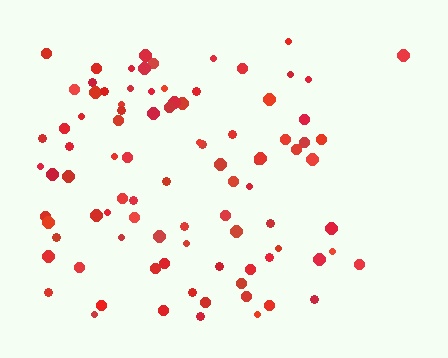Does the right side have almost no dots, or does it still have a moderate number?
Still a moderate number, just noticeably fewer than the left.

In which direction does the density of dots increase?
From right to left, with the left side densest.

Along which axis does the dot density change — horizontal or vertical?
Horizontal.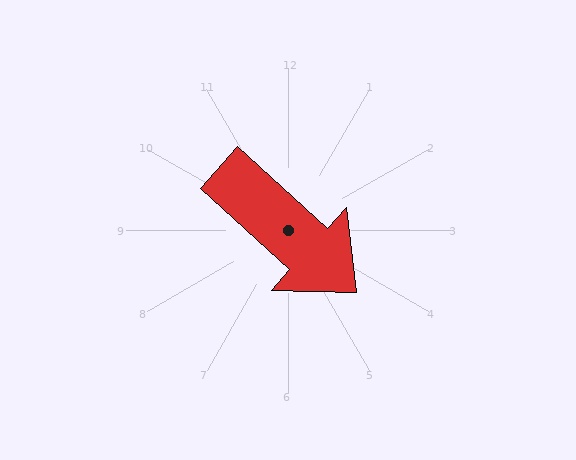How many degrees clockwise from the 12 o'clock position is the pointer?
Approximately 132 degrees.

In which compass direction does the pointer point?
Southeast.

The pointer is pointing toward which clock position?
Roughly 4 o'clock.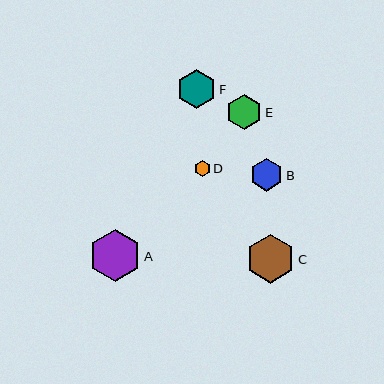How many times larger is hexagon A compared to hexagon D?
Hexagon A is approximately 3.3 times the size of hexagon D.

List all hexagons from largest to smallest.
From largest to smallest: A, C, F, E, B, D.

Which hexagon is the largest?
Hexagon A is the largest with a size of approximately 52 pixels.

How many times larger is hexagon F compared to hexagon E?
Hexagon F is approximately 1.1 times the size of hexagon E.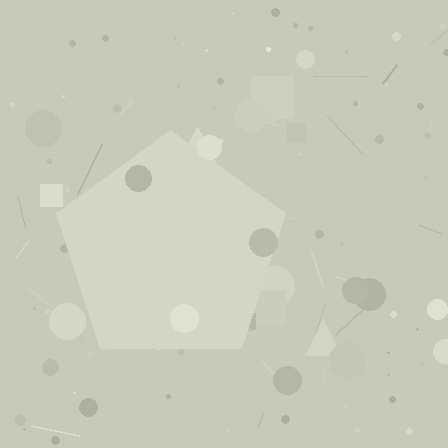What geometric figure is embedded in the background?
A pentagon is embedded in the background.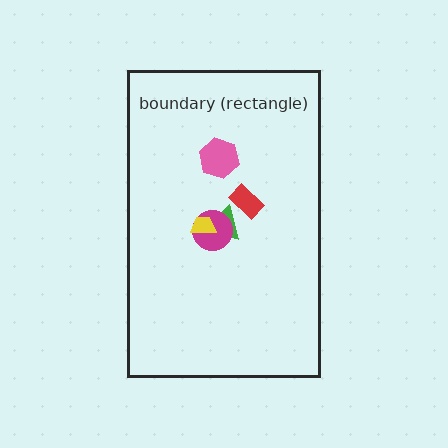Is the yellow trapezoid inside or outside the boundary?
Inside.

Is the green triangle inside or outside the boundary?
Inside.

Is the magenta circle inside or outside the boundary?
Inside.